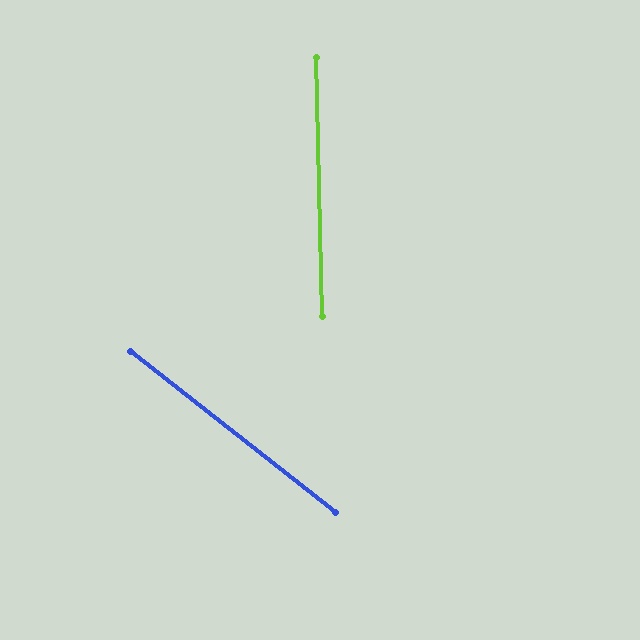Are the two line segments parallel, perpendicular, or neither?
Neither parallel nor perpendicular — they differ by about 50°.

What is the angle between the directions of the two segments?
Approximately 50 degrees.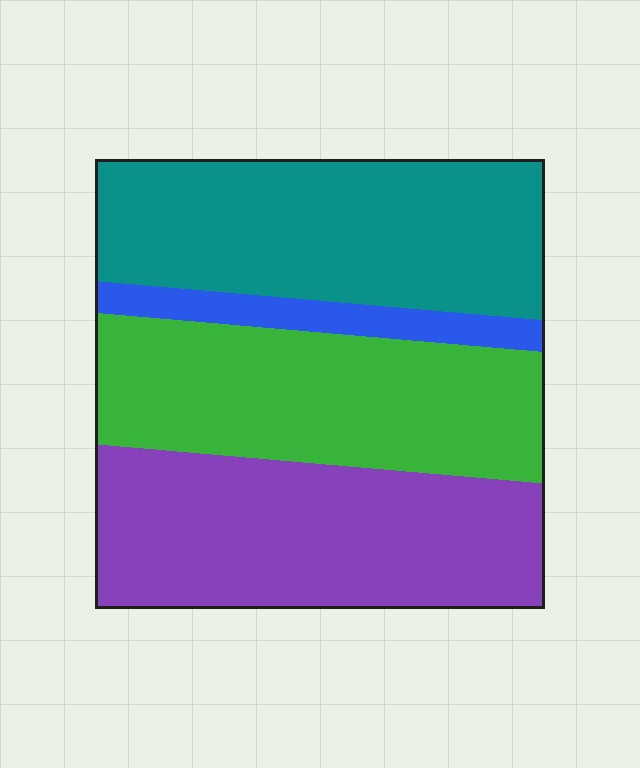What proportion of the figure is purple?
Purple takes up between a sixth and a third of the figure.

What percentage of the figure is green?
Green covers around 30% of the figure.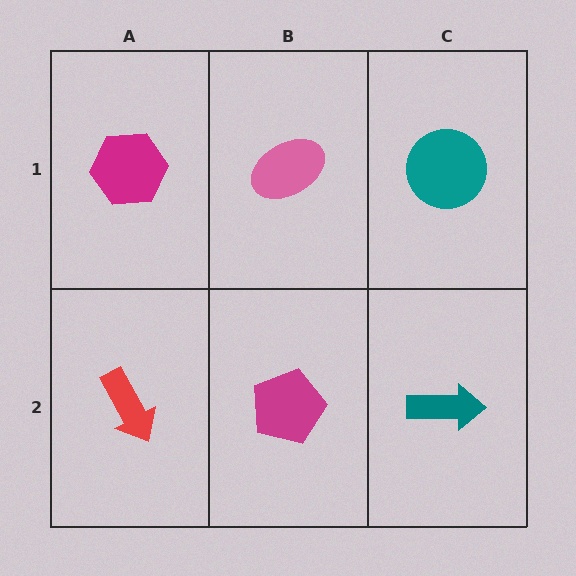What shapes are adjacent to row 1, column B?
A magenta pentagon (row 2, column B), a magenta hexagon (row 1, column A), a teal circle (row 1, column C).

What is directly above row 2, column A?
A magenta hexagon.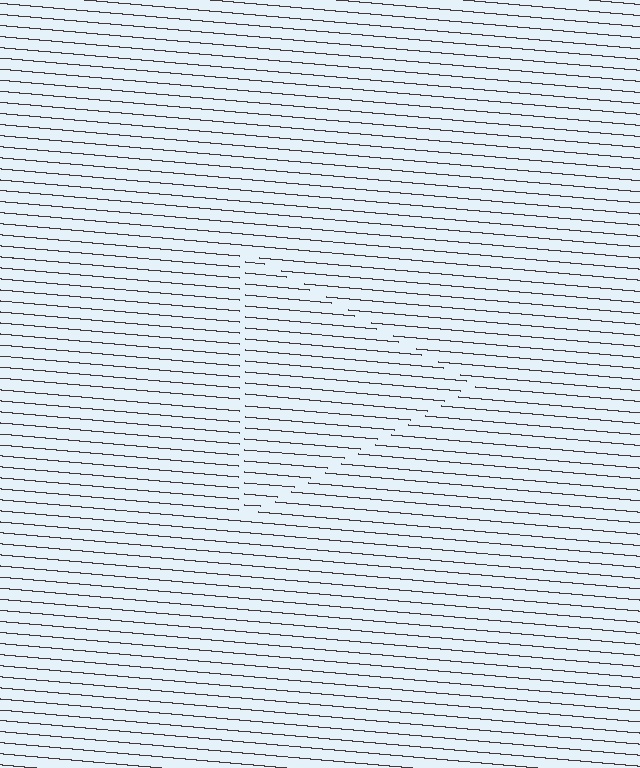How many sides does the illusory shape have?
3 sides — the line-ends trace a triangle.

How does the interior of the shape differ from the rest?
The interior of the shape contains the same grating, shifted by half a period — the contour is defined by the phase discontinuity where line-ends from the inner and outer gratings abut.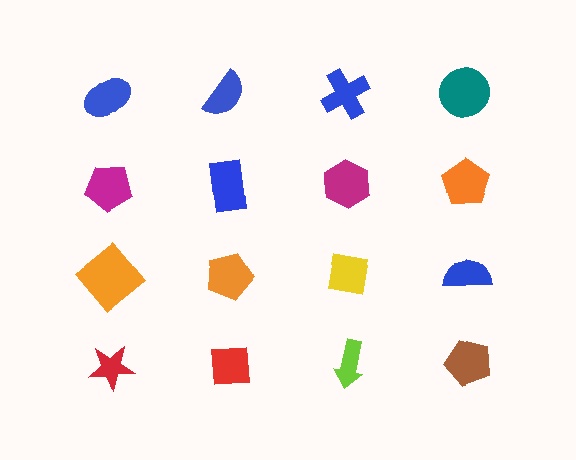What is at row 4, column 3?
A lime arrow.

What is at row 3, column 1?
An orange diamond.